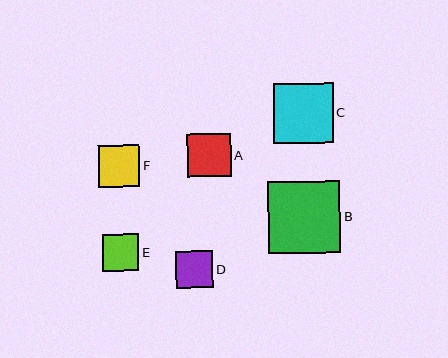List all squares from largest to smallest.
From largest to smallest: B, C, A, F, D, E.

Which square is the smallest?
Square E is the smallest with a size of approximately 36 pixels.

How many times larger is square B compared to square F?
Square B is approximately 1.7 times the size of square F.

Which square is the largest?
Square B is the largest with a size of approximately 72 pixels.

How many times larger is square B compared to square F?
Square B is approximately 1.7 times the size of square F.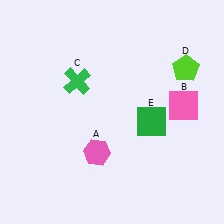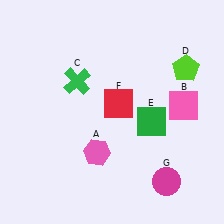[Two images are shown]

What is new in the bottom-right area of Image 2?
A magenta circle (G) was added in the bottom-right area of Image 2.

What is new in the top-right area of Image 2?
A red square (F) was added in the top-right area of Image 2.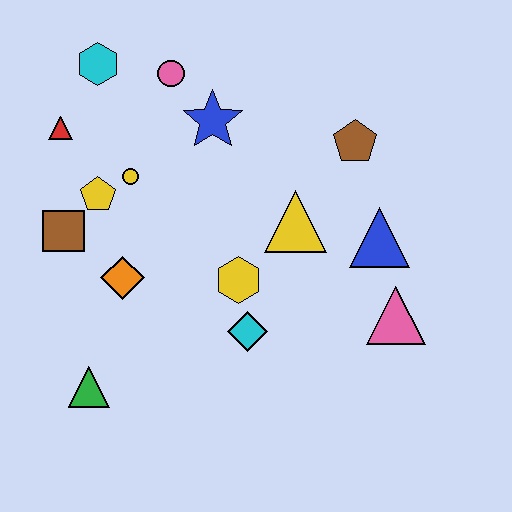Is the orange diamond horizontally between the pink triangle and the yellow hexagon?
No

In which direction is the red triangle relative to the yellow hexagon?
The red triangle is to the left of the yellow hexagon.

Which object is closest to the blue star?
The pink circle is closest to the blue star.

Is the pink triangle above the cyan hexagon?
No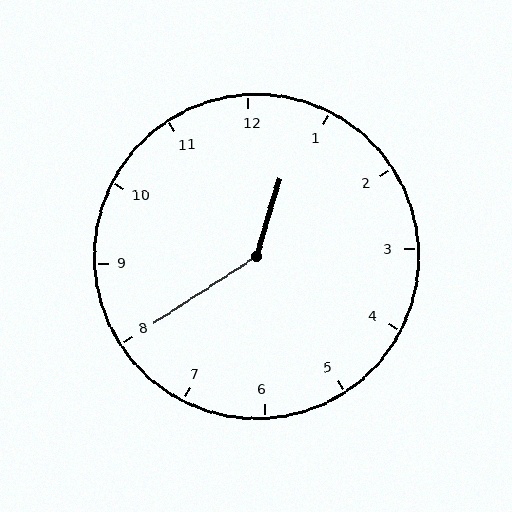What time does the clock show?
12:40.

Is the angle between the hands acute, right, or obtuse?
It is obtuse.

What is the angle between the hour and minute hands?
Approximately 140 degrees.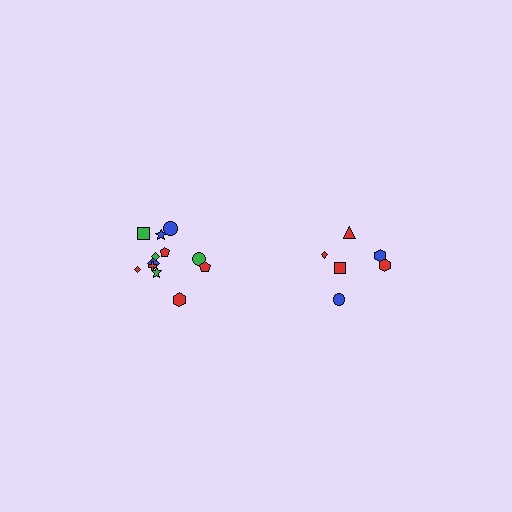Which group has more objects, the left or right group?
The left group.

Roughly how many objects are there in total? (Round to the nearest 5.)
Roughly 20 objects in total.